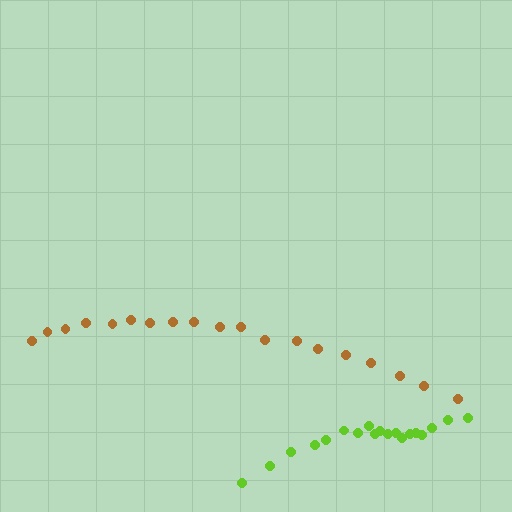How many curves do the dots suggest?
There are 2 distinct paths.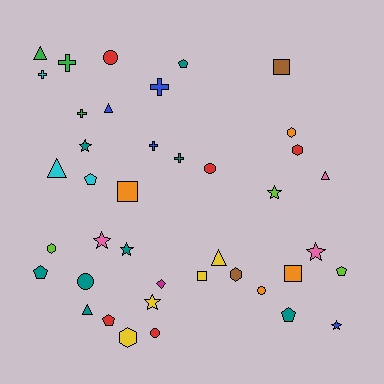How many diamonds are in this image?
There is 1 diamond.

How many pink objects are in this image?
There are 3 pink objects.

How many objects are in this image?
There are 40 objects.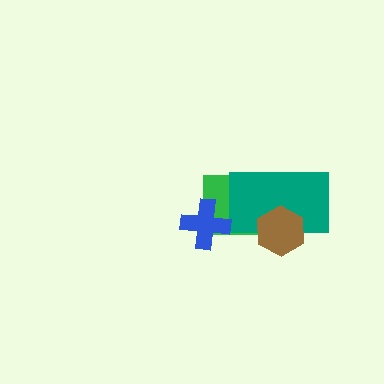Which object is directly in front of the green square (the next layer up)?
The teal rectangle is directly in front of the green square.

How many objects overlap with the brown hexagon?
1 object overlaps with the brown hexagon.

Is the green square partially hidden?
Yes, it is partially covered by another shape.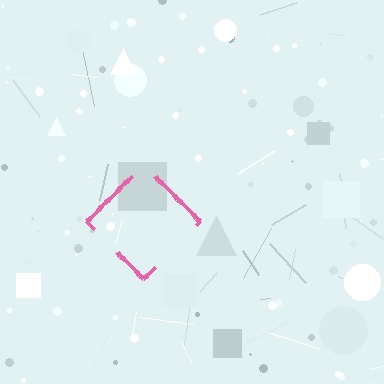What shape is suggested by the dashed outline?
The dashed outline suggests a diamond.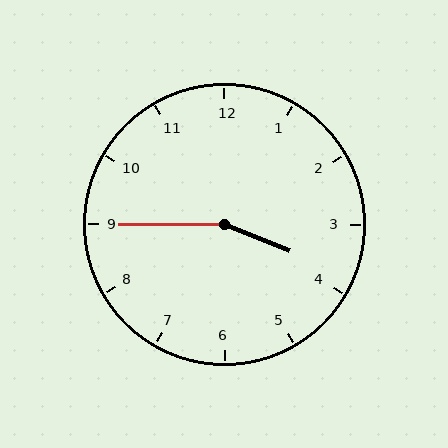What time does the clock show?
3:45.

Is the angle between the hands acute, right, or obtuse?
It is obtuse.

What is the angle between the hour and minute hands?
Approximately 158 degrees.